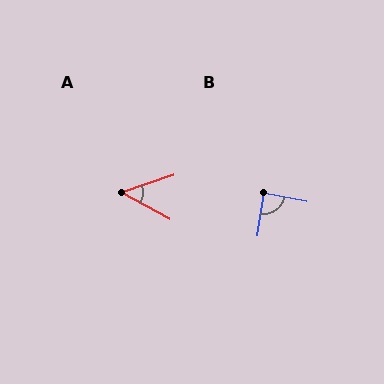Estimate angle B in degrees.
Approximately 87 degrees.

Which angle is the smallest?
A, at approximately 48 degrees.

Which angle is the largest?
B, at approximately 87 degrees.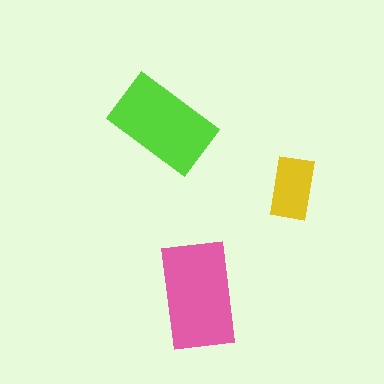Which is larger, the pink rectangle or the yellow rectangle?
The pink one.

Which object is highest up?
The lime rectangle is topmost.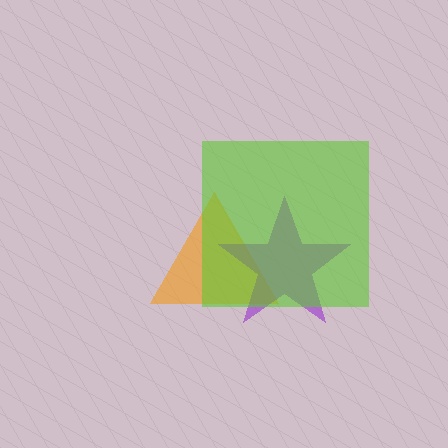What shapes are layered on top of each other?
The layered shapes are: an orange triangle, a purple star, a lime square.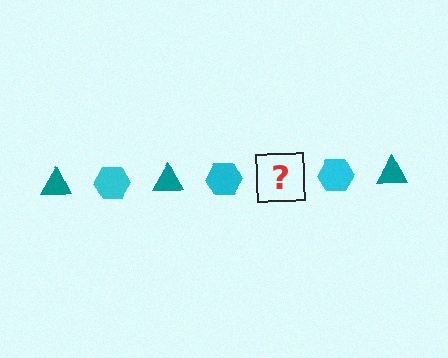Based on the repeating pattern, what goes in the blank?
The blank should be a teal triangle.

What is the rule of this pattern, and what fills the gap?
The rule is that the pattern alternates between teal triangle and cyan hexagon. The gap should be filled with a teal triangle.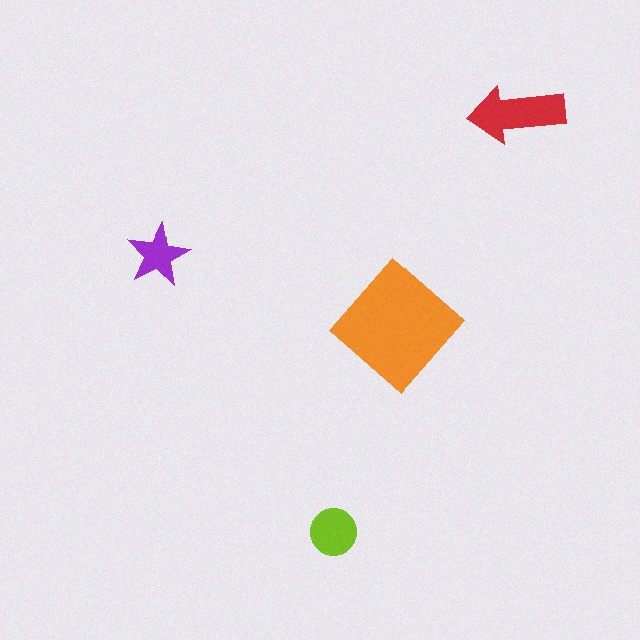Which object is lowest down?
The lime circle is bottommost.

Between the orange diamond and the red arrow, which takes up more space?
The orange diamond.